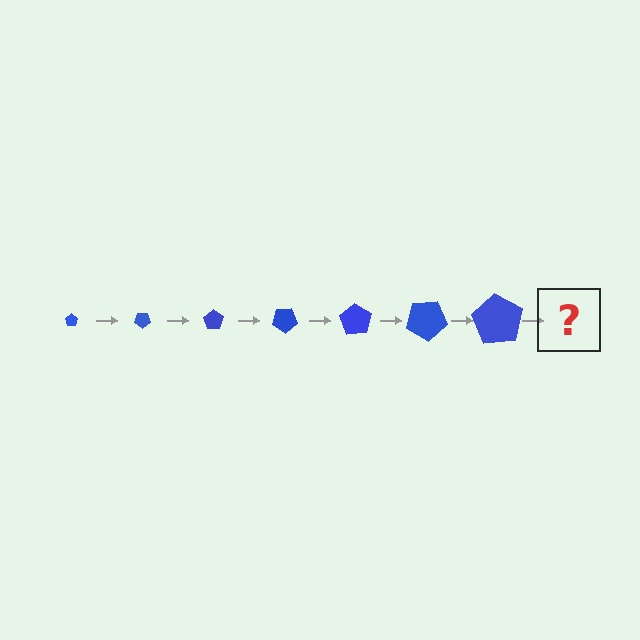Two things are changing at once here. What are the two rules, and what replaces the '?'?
The two rules are that the pentagon grows larger each step and it rotates 35 degrees each step. The '?' should be a pentagon, larger than the previous one and rotated 245 degrees from the start.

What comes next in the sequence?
The next element should be a pentagon, larger than the previous one and rotated 245 degrees from the start.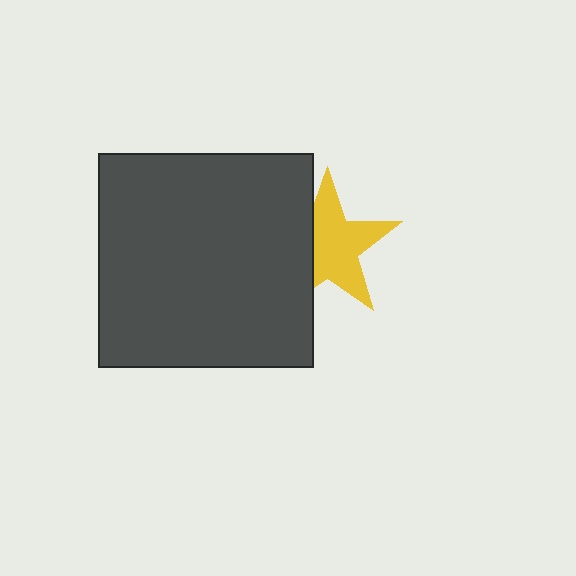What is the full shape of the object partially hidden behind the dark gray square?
The partially hidden object is a yellow star.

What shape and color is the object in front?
The object in front is a dark gray square.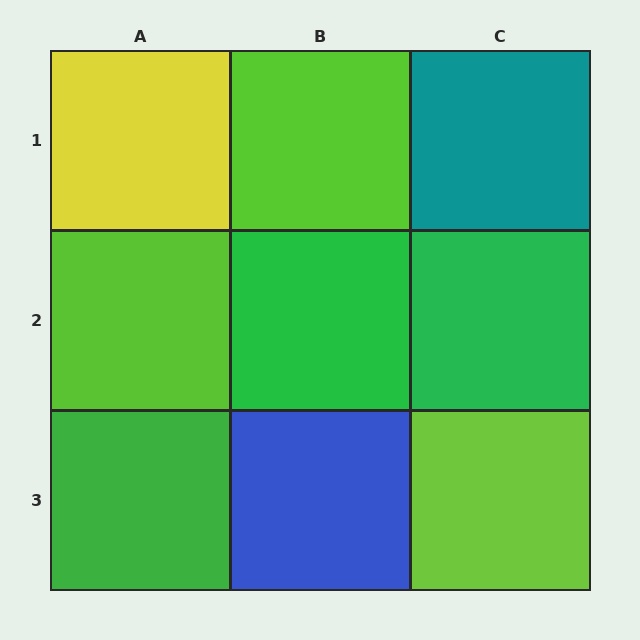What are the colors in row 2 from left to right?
Lime, green, green.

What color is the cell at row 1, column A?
Yellow.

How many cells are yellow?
1 cell is yellow.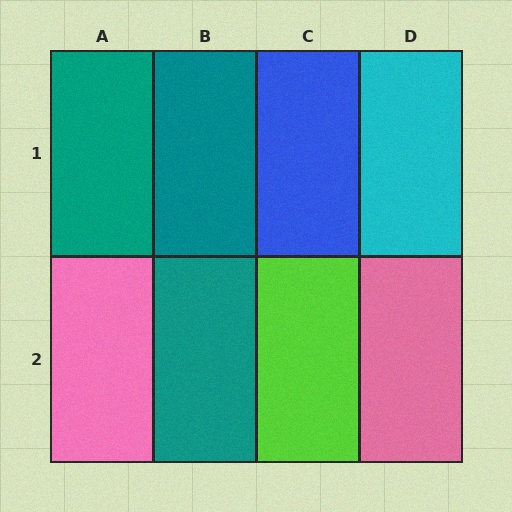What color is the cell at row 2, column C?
Lime.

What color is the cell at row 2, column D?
Pink.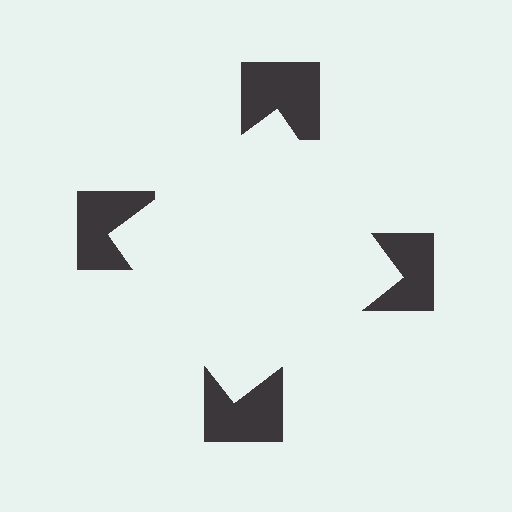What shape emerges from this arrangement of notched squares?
An illusory square — its edges are inferred from the aligned wedge cuts in the notched squares, not physically drawn.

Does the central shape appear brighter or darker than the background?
It typically appears slightly brighter than the background, even though no actual brightness change is drawn.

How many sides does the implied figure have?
4 sides.